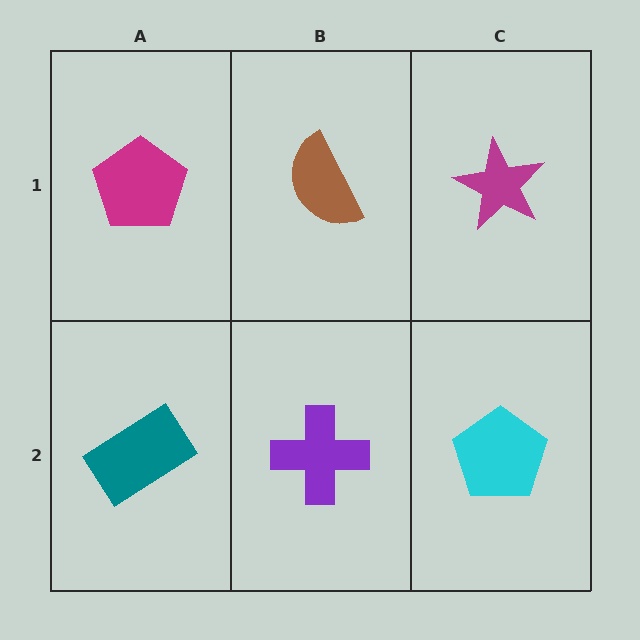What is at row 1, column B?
A brown semicircle.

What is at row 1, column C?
A magenta star.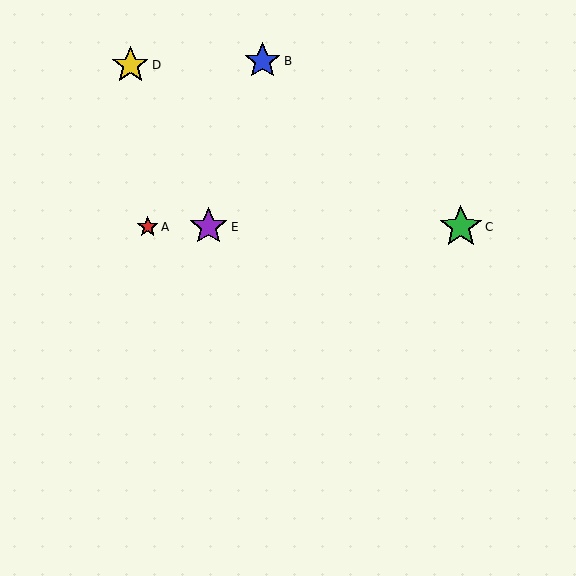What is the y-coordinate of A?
Object A is at y≈227.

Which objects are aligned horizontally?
Objects A, C, E are aligned horizontally.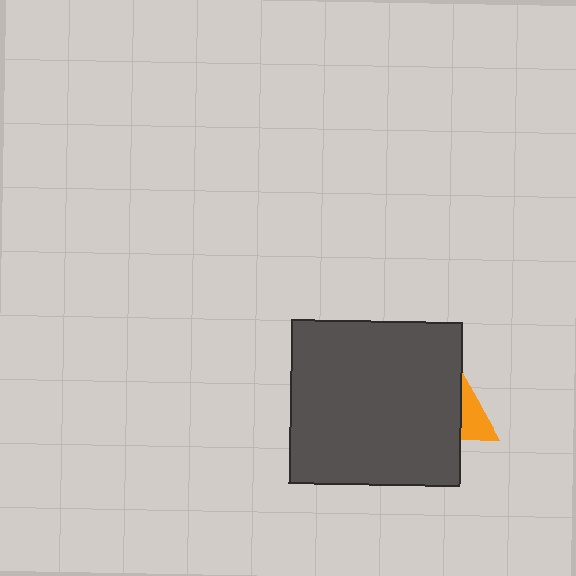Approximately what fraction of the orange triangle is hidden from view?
Roughly 66% of the orange triangle is hidden behind the dark gray rectangle.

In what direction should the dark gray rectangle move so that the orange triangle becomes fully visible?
The dark gray rectangle should move left. That is the shortest direction to clear the overlap and leave the orange triangle fully visible.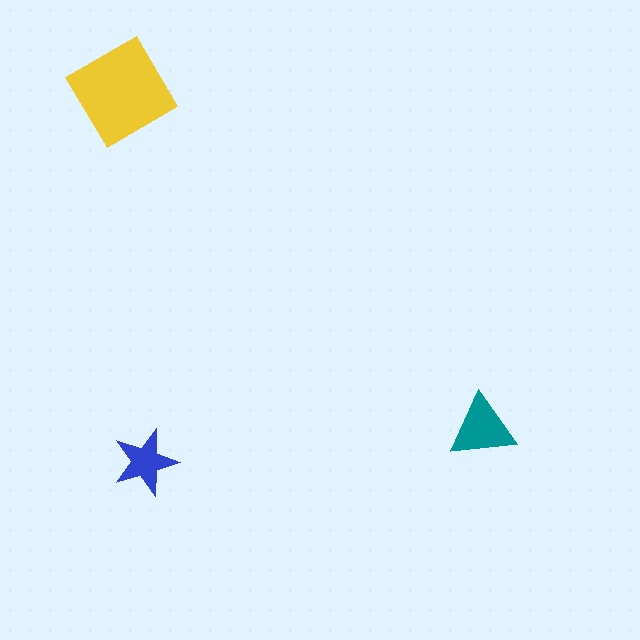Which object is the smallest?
The blue star.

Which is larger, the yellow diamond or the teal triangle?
The yellow diamond.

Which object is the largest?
The yellow diamond.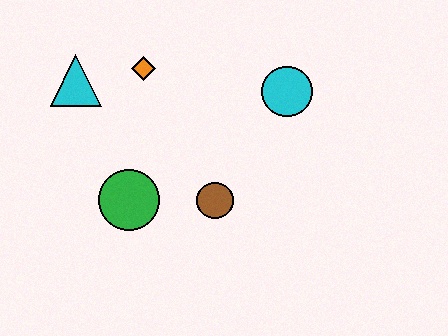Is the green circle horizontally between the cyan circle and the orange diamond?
No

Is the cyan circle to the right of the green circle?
Yes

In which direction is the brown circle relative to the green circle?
The brown circle is to the right of the green circle.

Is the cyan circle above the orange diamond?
No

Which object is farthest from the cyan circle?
The cyan triangle is farthest from the cyan circle.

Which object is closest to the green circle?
The brown circle is closest to the green circle.